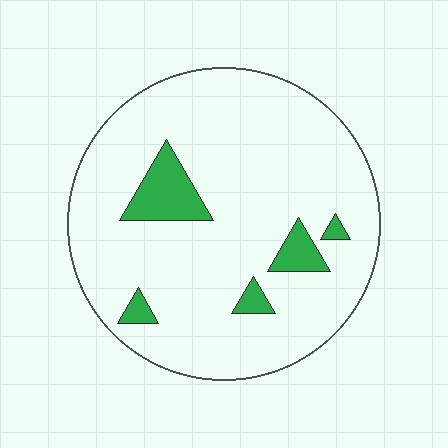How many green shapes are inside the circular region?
5.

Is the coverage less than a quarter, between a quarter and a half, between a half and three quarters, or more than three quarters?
Less than a quarter.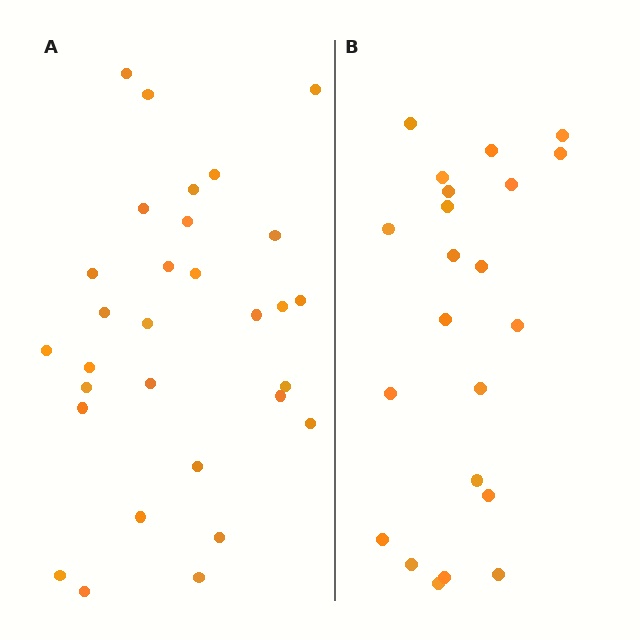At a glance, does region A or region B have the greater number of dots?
Region A (the left region) has more dots.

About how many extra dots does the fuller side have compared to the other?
Region A has roughly 8 or so more dots than region B.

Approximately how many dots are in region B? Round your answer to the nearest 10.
About 20 dots. (The exact count is 22, which rounds to 20.)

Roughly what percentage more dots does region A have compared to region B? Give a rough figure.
About 35% more.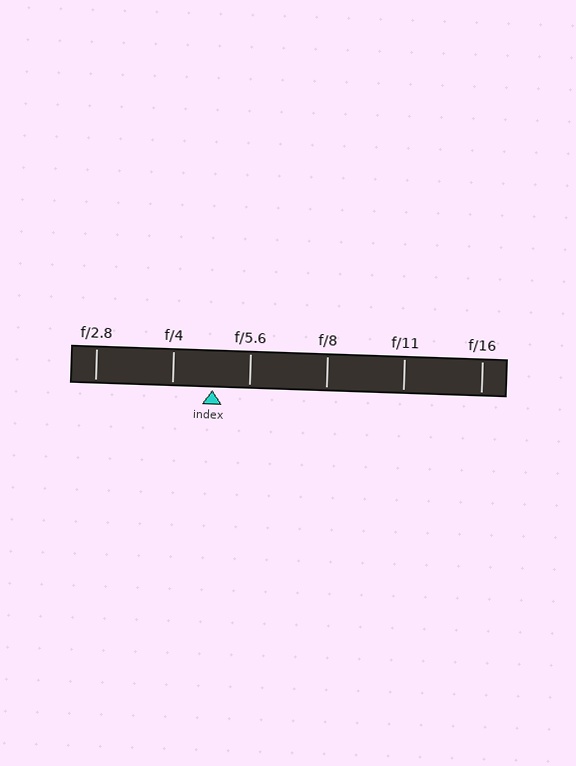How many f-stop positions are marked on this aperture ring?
There are 6 f-stop positions marked.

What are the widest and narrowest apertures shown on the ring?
The widest aperture shown is f/2.8 and the narrowest is f/16.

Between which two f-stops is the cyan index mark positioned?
The index mark is between f/4 and f/5.6.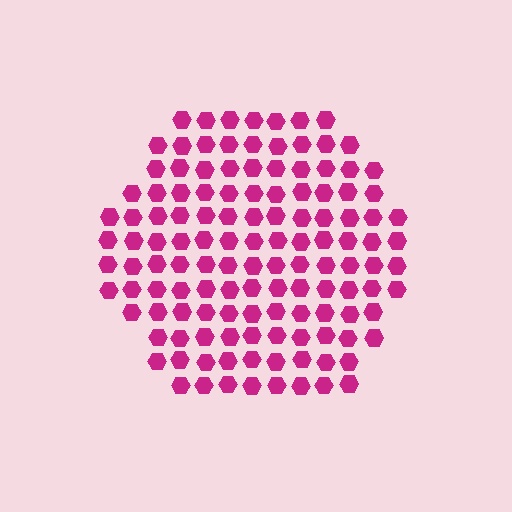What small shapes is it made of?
It is made of small hexagons.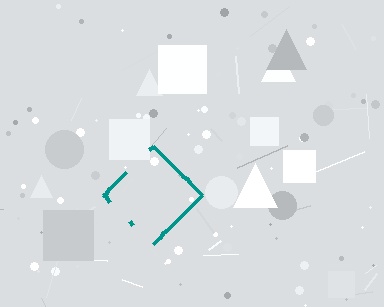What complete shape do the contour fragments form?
The contour fragments form a diamond.